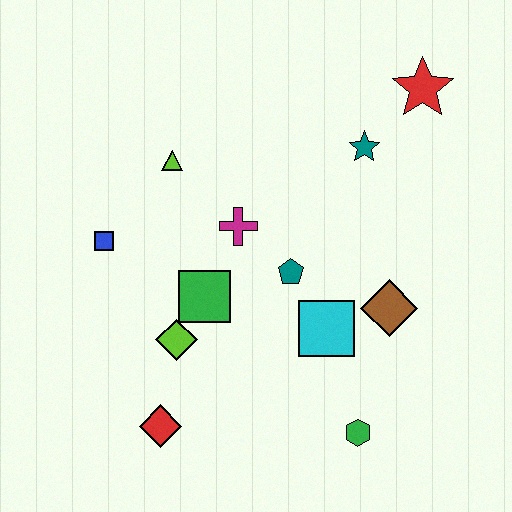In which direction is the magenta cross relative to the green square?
The magenta cross is above the green square.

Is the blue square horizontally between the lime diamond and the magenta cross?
No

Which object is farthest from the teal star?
The red diamond is farthest from the teal star.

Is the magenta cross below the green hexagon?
No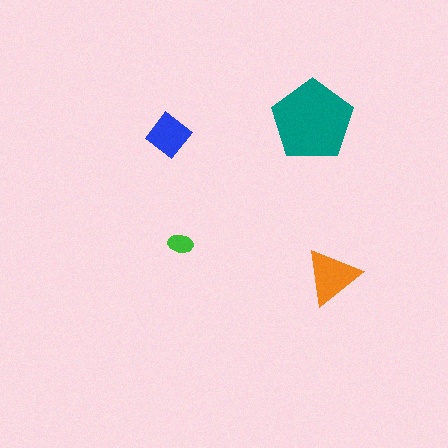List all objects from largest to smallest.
The teal pentagon, the orange triangle, the blue diamond, the green ellipse.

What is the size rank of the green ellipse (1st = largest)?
4th.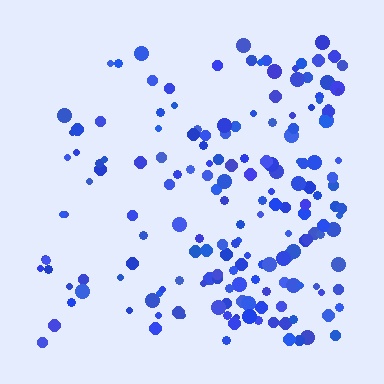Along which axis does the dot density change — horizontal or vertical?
Horizontal.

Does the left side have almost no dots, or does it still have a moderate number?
Still a moderate number, just noticeably fewer than the right.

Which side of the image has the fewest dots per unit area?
The left.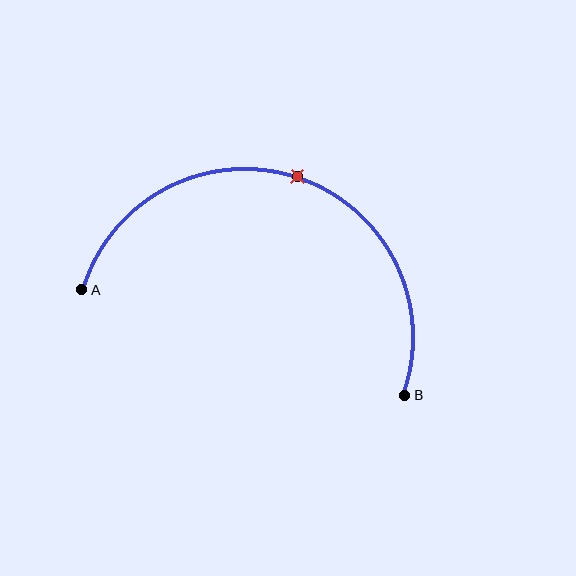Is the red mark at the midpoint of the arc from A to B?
Yes. The red mark lies on the arc at equal arc-length from both A and B — it is the arc midpoint.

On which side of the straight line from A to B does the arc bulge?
The arc bulges above the straight line connecting A and B.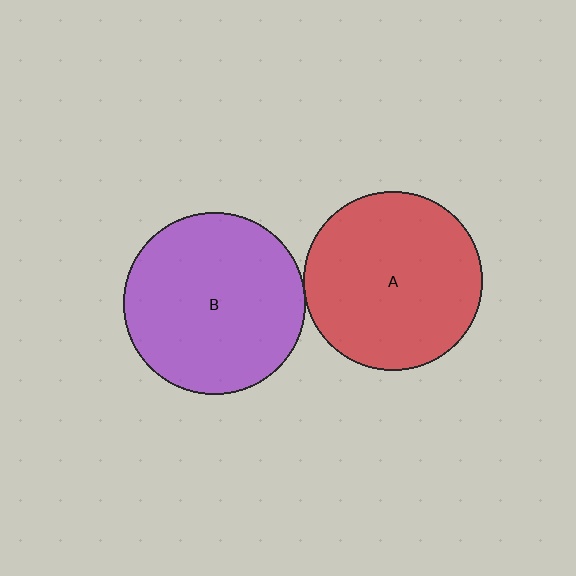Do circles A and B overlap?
Yes.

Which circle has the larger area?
Circle B (purple).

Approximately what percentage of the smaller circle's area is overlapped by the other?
Approximately 5%.